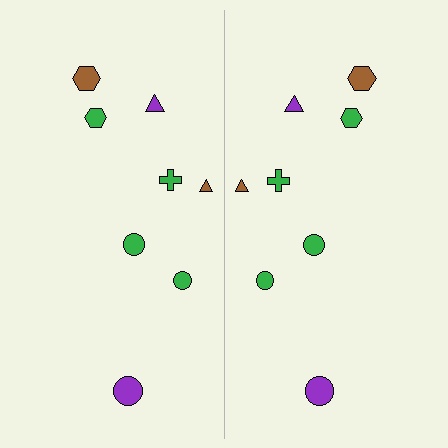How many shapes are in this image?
There are 16 shapes in this image.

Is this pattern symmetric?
Yes, this pattern has bilateral (reflection) symmetry.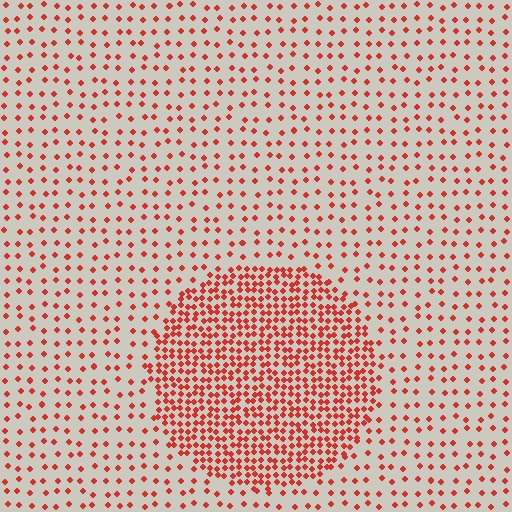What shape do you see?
I see a circle.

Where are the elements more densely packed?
The elements are more densely packed inside the circle boundary.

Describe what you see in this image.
The image contains small red elements arranged at two different densities. A circle-shaped region is visible where the elements are more densely packed than the surrounding area.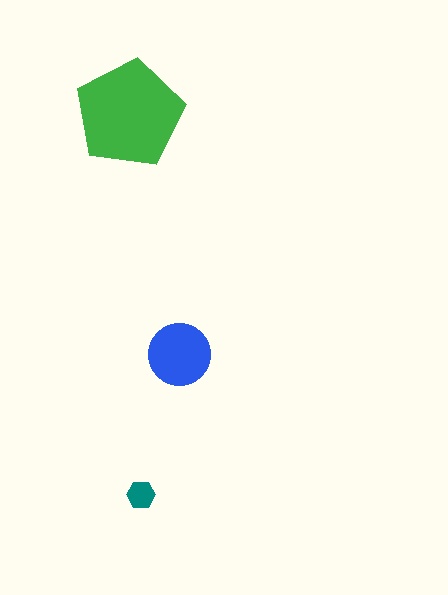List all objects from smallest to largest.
The teal hexagon, the blue circle, the green pentagon.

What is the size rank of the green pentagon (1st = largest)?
1st.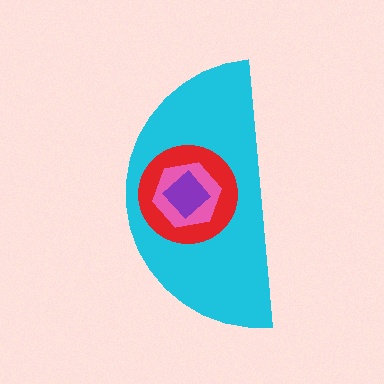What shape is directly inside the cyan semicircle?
The red circle.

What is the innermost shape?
The purple diamond.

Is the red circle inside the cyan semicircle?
Yes.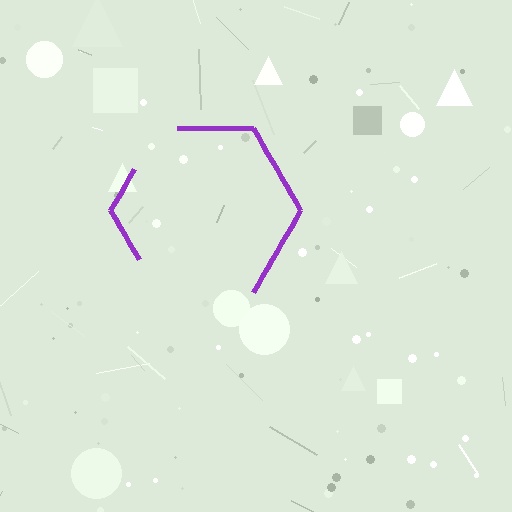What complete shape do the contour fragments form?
The contour fragments form a hexagon.